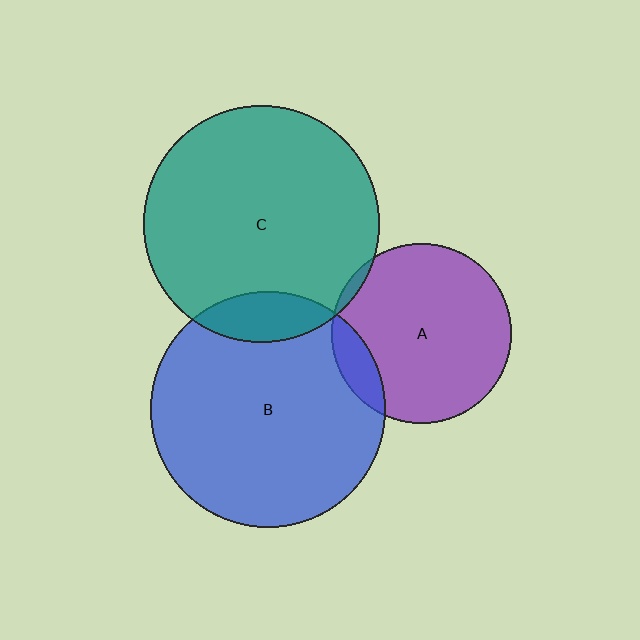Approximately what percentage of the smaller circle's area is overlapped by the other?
Approximately 10%.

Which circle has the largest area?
Circle C (teal).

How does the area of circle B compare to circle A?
Approximately 1.7 times.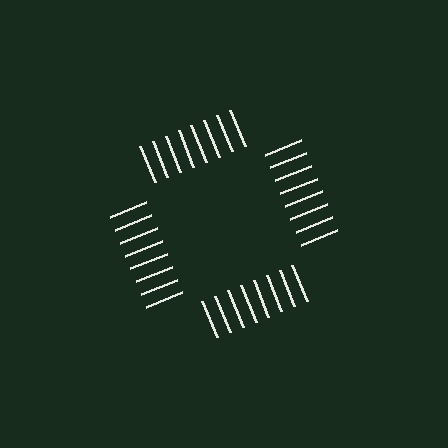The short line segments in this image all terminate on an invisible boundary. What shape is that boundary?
An illusory square — the line segments terminate on its edges but no continuous stroke is drawn.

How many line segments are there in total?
32 — 8 along each of the 4 edges.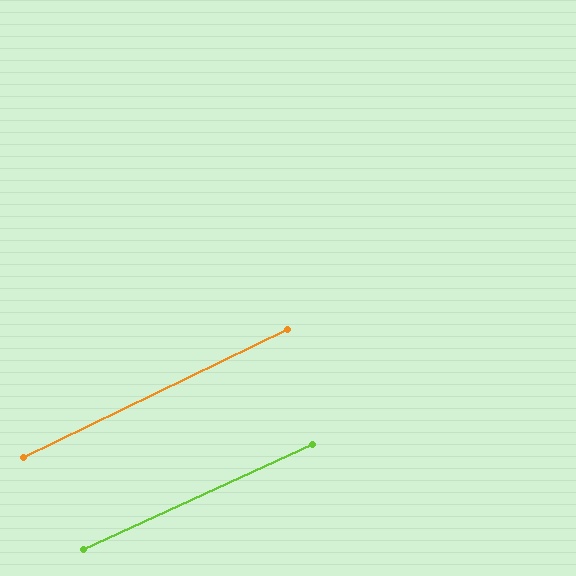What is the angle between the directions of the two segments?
Approximately 1 degree.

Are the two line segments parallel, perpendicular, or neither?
Parallel — their directions differ by only 1.3°.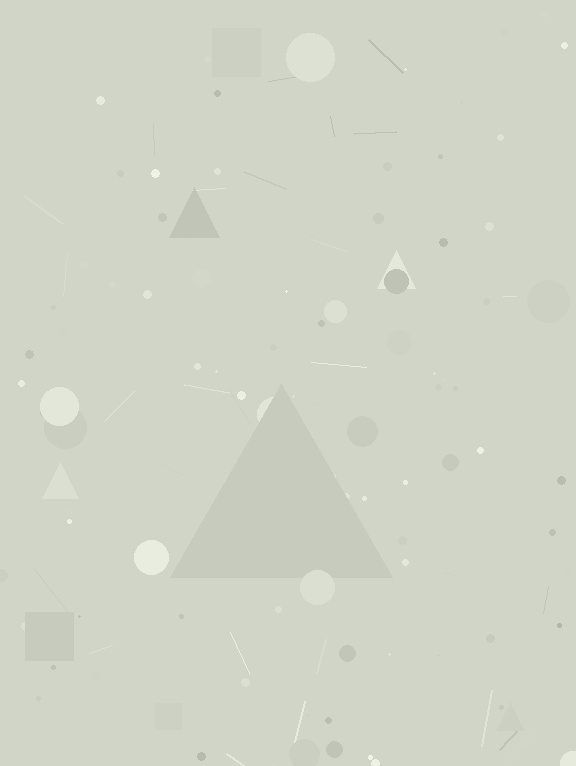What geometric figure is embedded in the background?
A triangle is embedded in the background.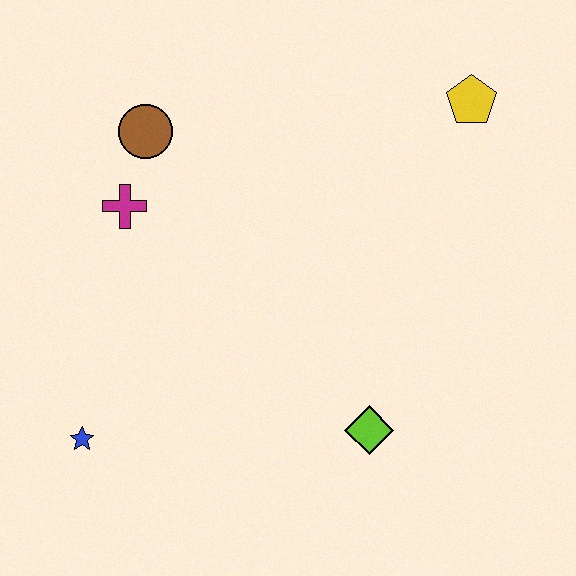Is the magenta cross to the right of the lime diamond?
No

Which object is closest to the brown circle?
The magenta cross is closest to the brown circle.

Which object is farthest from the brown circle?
The lime diamond is farthest from the brown circle.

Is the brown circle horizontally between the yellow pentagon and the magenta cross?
Yes